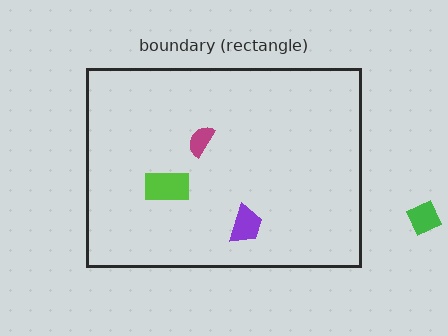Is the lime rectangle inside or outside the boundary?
Inside.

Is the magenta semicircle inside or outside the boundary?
Inside.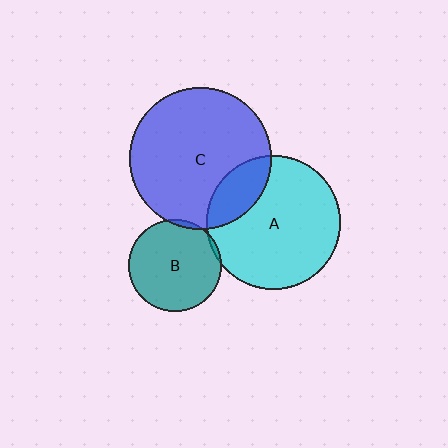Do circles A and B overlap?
Yes.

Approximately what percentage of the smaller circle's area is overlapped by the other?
Approximately 5%.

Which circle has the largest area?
Circle C (blue).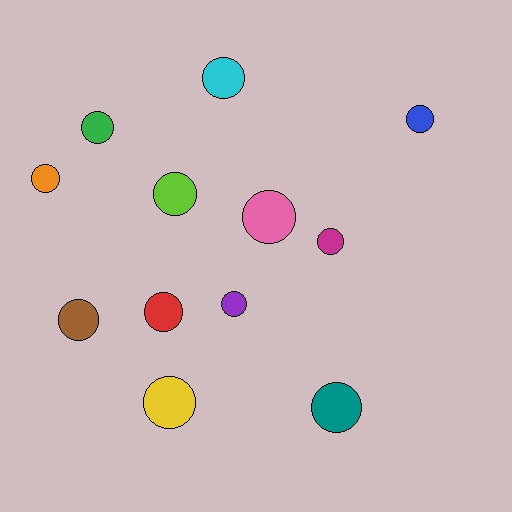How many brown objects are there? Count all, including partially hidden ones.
There is 1 brown object.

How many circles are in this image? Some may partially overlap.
There are 12 circles.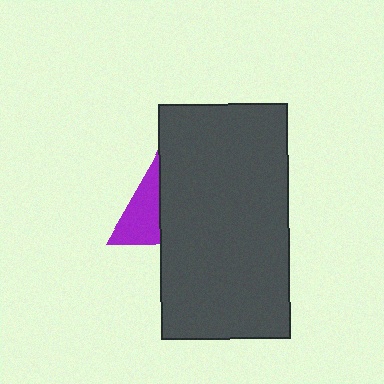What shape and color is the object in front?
The object in front is a dark gray rectangle.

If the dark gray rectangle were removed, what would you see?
You would see the complete purple triangle.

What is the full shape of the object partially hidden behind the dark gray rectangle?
The partially hidden object is a purple triangle.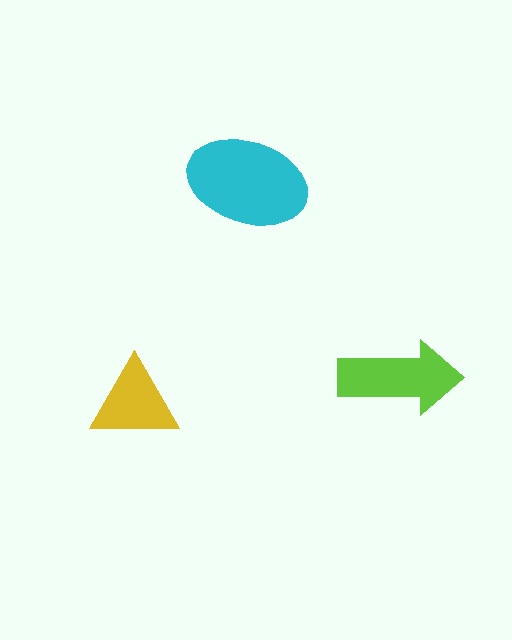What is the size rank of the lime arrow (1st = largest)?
2nd.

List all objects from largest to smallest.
The cyan ellipse, the lime arrow, the yellow triangle.